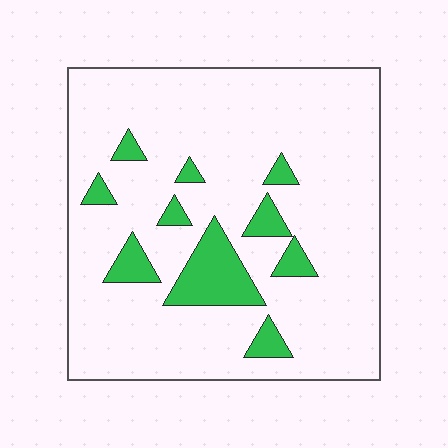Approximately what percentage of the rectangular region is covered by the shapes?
Approximately 15%.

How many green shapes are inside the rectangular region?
10.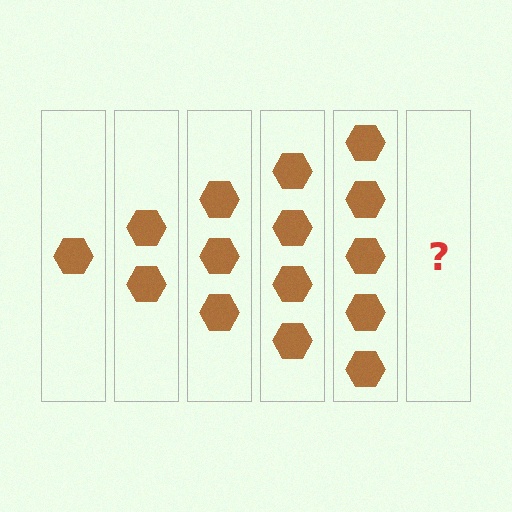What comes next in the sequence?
The next element should be 6 hexagons.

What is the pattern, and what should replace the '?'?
The pattern is that each step adds one more hexagon. The '?' should be 6 hexagons.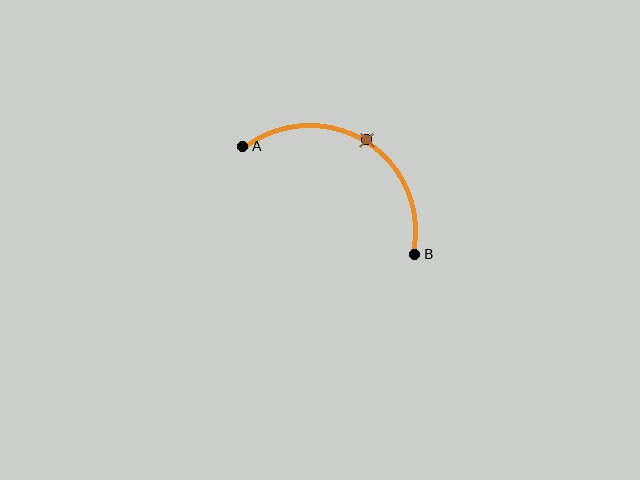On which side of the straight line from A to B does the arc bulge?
The arc bulges above the straight line connecting A and B.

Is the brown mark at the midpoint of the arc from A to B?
Yes. The brown mark lies on the arc at equal arc-length from both A and B — it is the arc midpoint.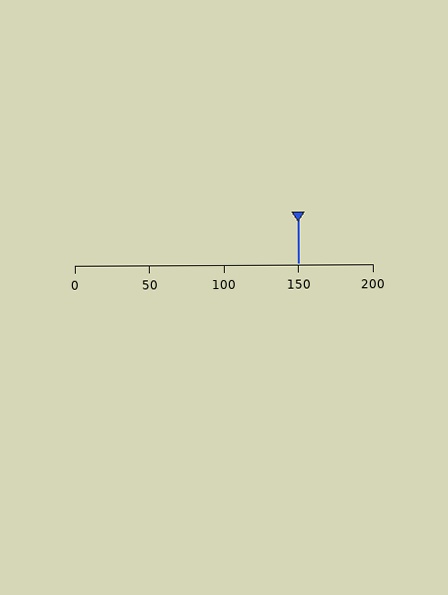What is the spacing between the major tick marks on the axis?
The major ticks are spaced 50 apart.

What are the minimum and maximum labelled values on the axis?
The axis runs from 0 to 200.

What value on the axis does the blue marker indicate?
The marker indicates approximately 150.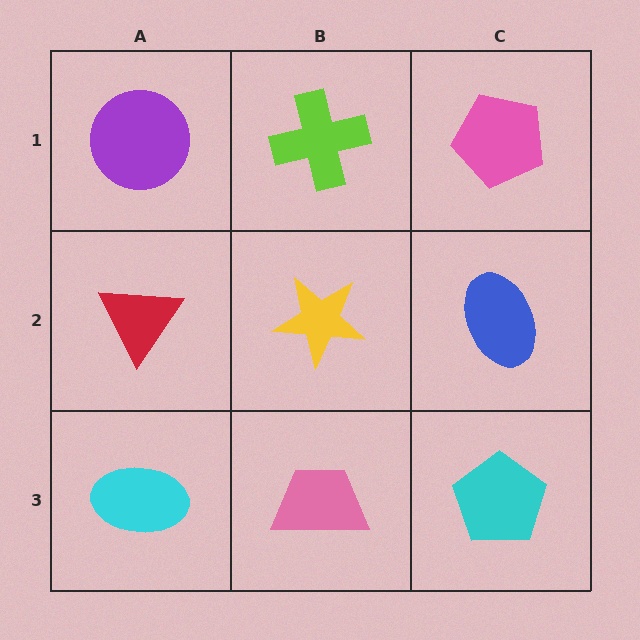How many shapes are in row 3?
3 shapes.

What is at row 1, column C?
A pink pentagon.